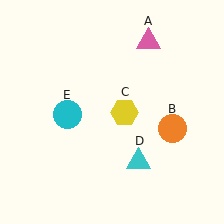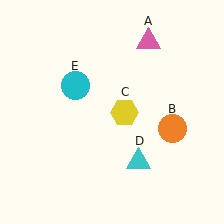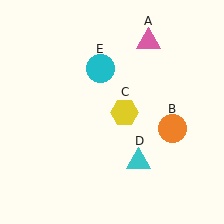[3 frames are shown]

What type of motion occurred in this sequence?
The cyan circle (object E) rotated clockwise around the center of the scene.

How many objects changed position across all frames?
1 object changed position: cyan circle (object E).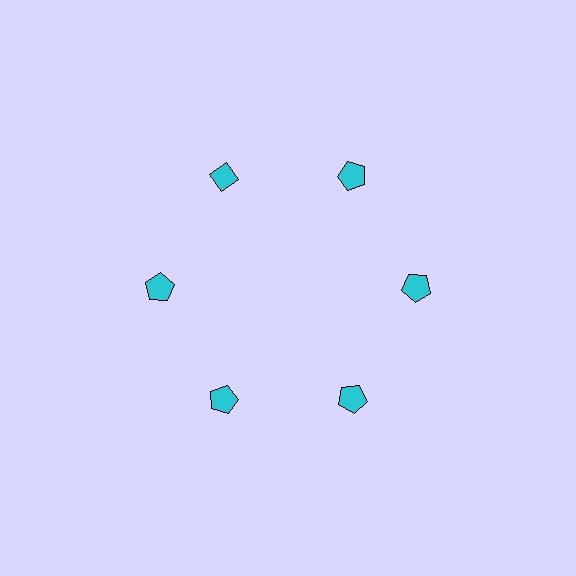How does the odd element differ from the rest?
It has a different shape: diamond instead of pentagon.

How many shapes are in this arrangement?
There are 6 shapes arranged in a ring pattern.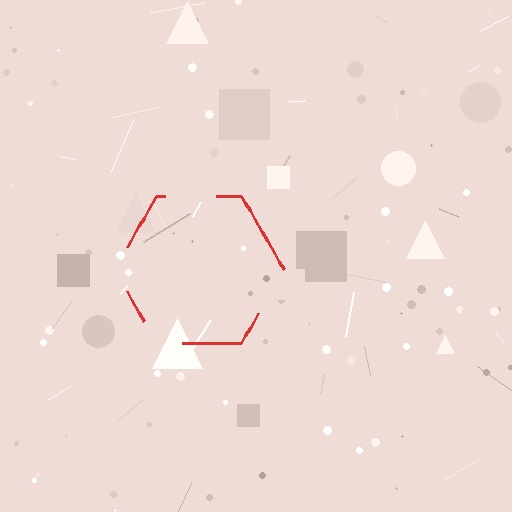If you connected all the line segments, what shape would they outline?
They would outline a hexagon.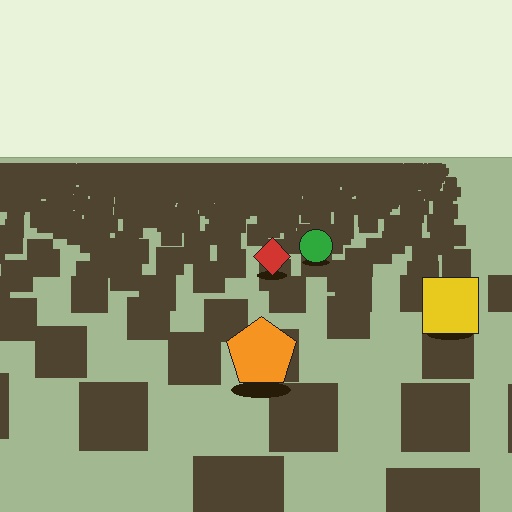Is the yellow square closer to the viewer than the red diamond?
Yes. The yellow square is closer — you can tell from the texture gradient: the ground texture is coarser near it.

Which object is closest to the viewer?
The orange pentagon is closest. The texture marks near it are larger and more spread out.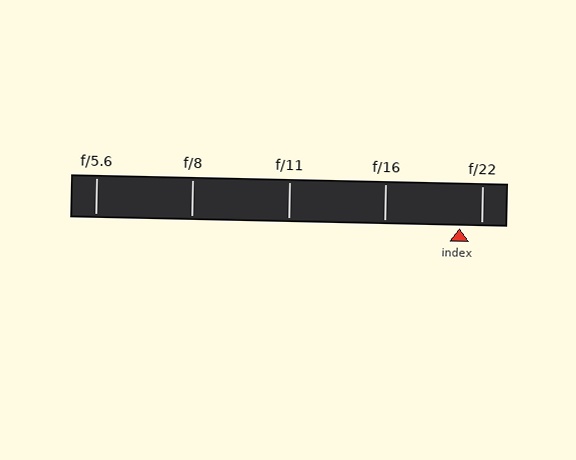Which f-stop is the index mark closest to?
The index mark is closest to f/22.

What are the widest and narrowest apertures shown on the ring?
The widest aperture shown is f/5.6 and the narrowest is f/22.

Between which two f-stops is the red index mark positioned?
The index mark is between f/16 and f/22.